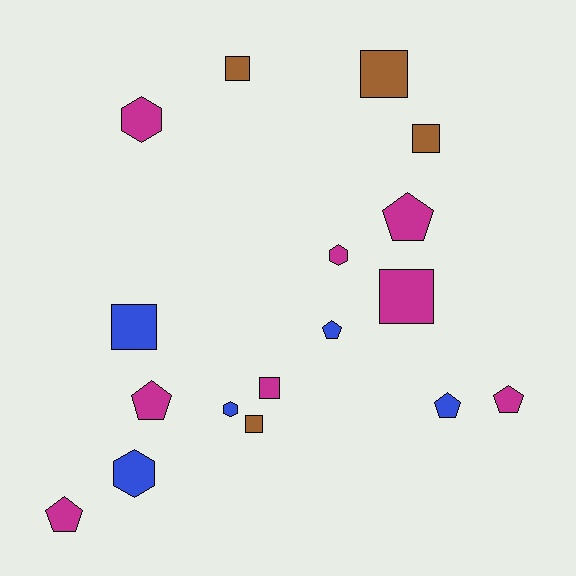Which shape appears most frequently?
Square, with 7 objects.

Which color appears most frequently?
Magenta, with 8 objects.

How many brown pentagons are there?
There are no brown pentagons.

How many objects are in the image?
There are 17 objects.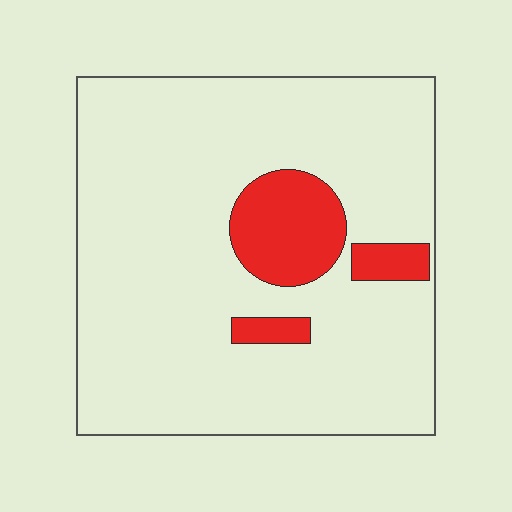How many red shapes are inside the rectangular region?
3.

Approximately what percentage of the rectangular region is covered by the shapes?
Approximately 10%.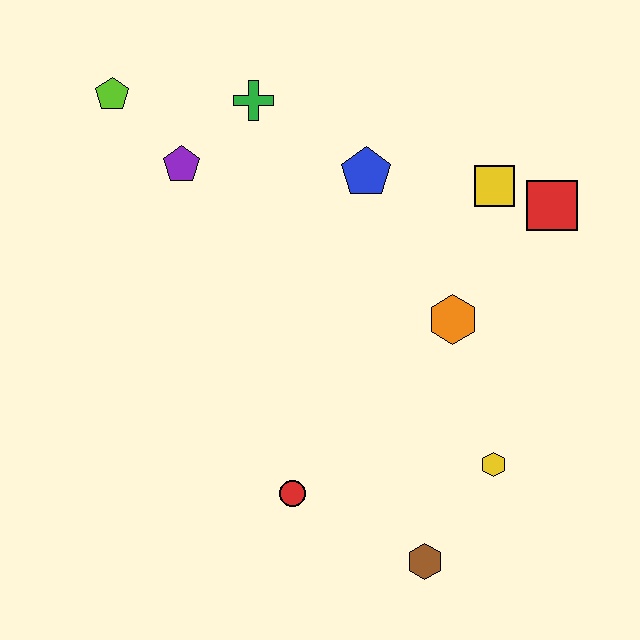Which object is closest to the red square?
The yellow square is closest to the red square.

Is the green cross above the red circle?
Yes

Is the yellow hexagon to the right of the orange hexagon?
Yes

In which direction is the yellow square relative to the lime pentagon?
The yellow square is to the right of the lime pentagon.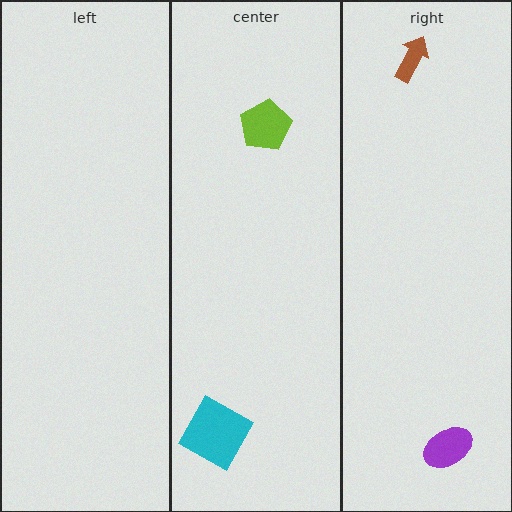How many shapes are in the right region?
2.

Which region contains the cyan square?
The center region.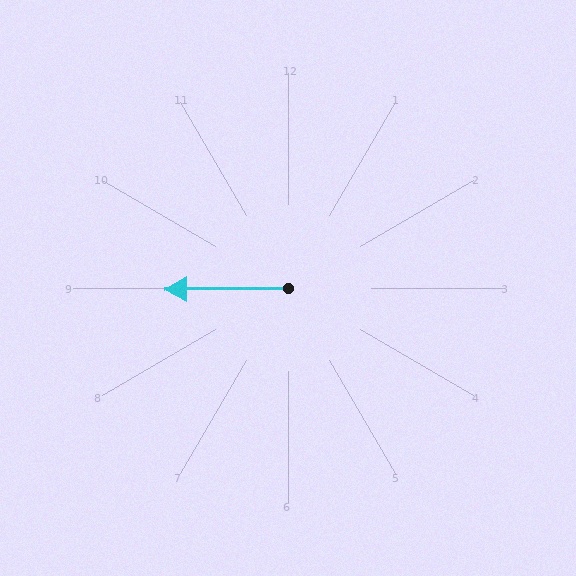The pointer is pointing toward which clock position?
Roughly 9 o'clock.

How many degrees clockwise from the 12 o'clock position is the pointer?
Approximately 269 degrees.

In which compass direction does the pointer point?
West.